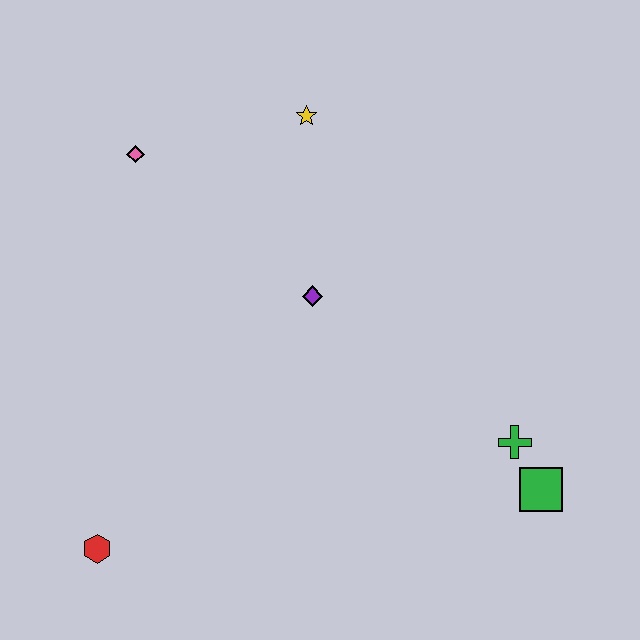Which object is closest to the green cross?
The green square is closest to the green cross.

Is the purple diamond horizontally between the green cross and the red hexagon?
Yes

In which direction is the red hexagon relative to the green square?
The red hexagon is to the left of the green square.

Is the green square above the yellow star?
No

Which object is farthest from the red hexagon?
The yellow star is farthest from the red hexagon.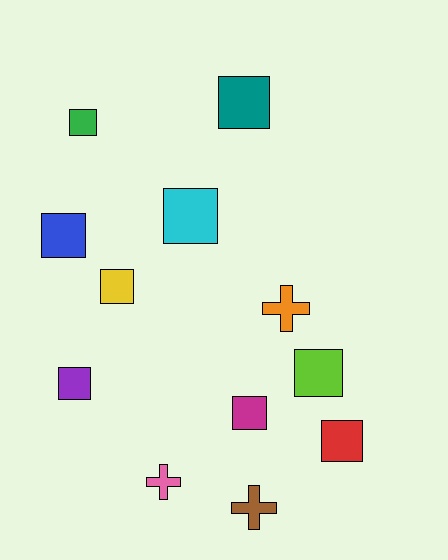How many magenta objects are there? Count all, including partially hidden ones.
There is 1 magenta object.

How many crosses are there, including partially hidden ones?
There are 3 crosses.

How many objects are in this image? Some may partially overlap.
There are 12 objects.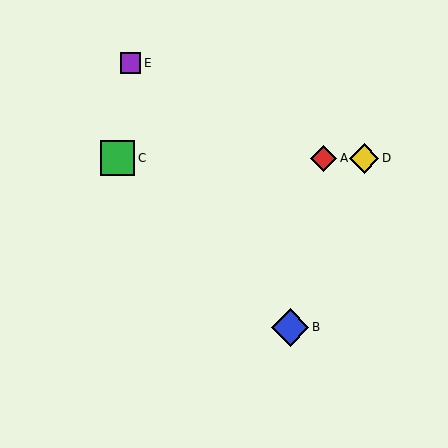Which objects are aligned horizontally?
Objects A, C, D are aligned horizontally.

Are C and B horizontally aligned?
No, C is at y≈158 and B is at y≈327.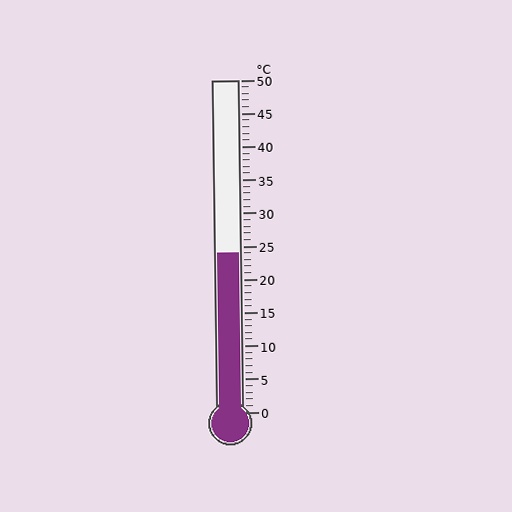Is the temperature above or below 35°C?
The temperature is below 35°C.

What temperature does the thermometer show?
The thermometer shows approximately 24°C.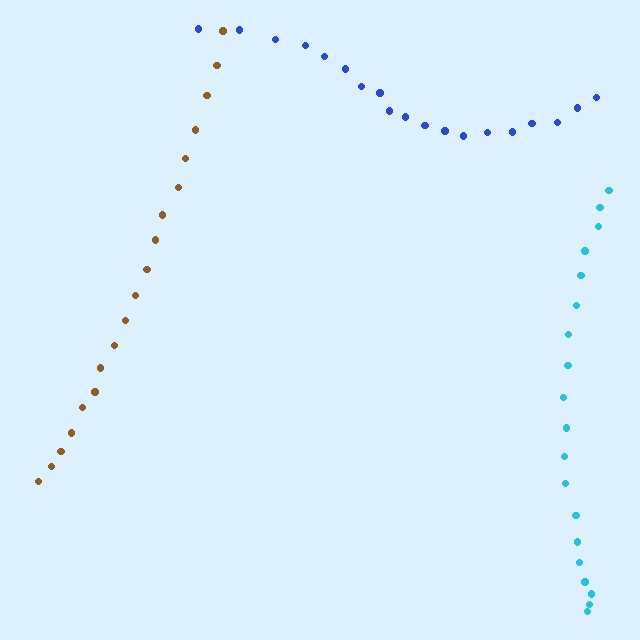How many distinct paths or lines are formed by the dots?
There are 3 distinct paths.